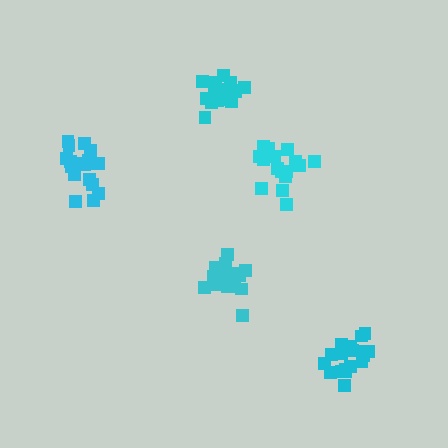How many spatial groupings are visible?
There are 5 spatial groupings.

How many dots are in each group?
Group 1: 18 dots, Group 2: 17 dots, Group 3: 18 dots, Group 4: 15 dots, Group 5: 19 dots (87 total).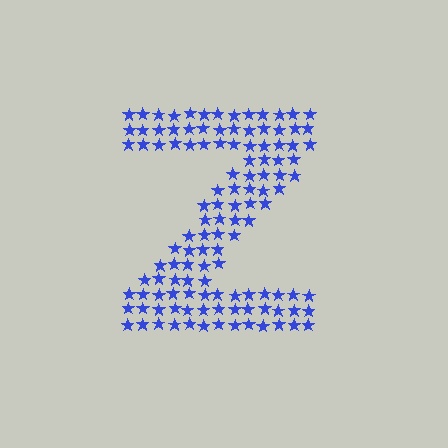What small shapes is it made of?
It is made of small stars.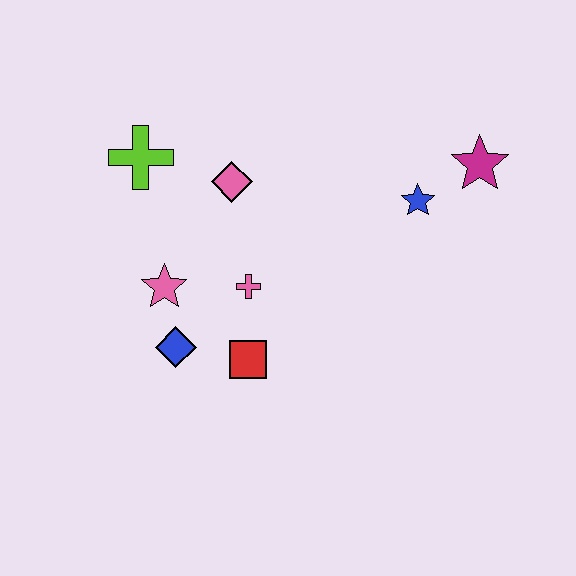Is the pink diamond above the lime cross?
No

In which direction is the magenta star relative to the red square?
The magenta star is to the right of the red square.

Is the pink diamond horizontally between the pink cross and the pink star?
Yes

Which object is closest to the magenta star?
The blue star is closest to the magenta star.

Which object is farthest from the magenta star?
The blue diamond is farthest from the magenta star.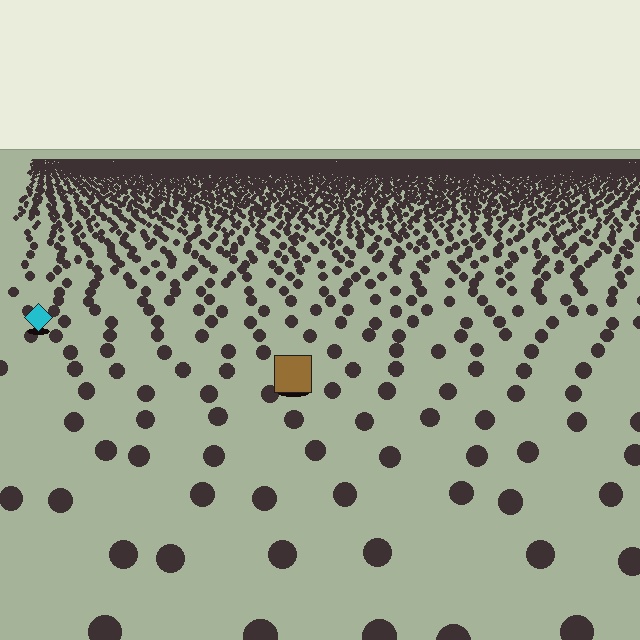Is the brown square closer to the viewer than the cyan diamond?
Yes. The brown square is closer — you can tell from the texture gradient: the ground texture is coarser near it.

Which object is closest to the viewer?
The brown square is closest. The texture marks near it are larger and more spread out.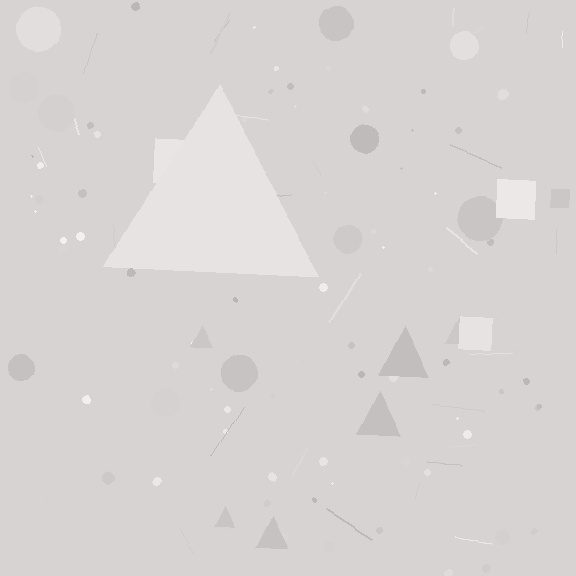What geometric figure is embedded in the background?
A triangle is embedded in the background.